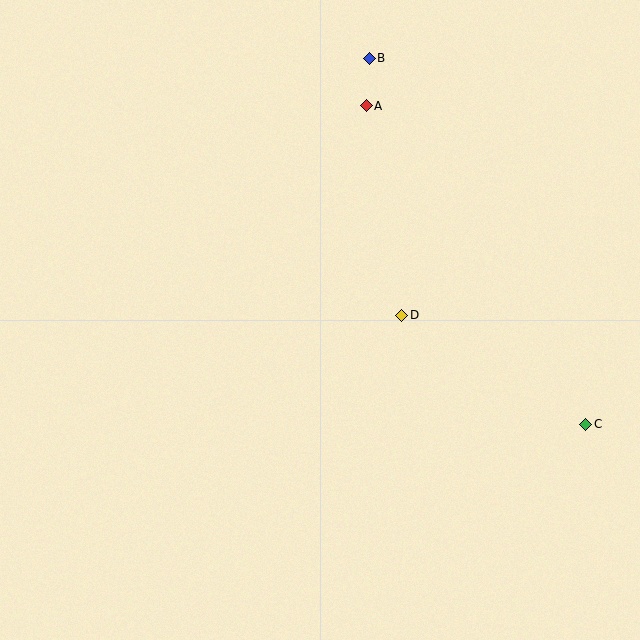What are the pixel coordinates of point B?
Point B is at (369, 58).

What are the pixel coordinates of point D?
Point D is at (402, 315).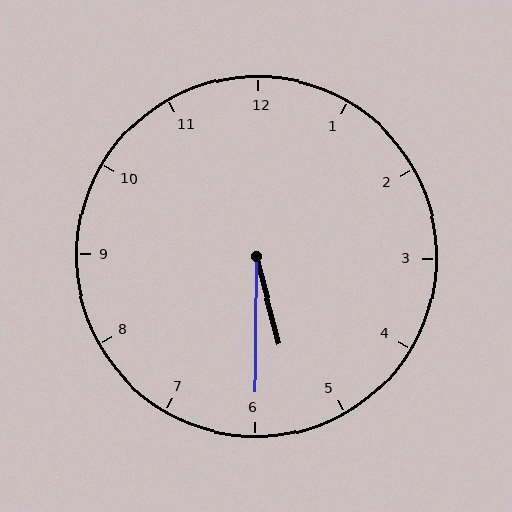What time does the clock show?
5:30.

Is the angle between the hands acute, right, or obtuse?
It is acute.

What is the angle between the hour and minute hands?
Approximately 15 degrees.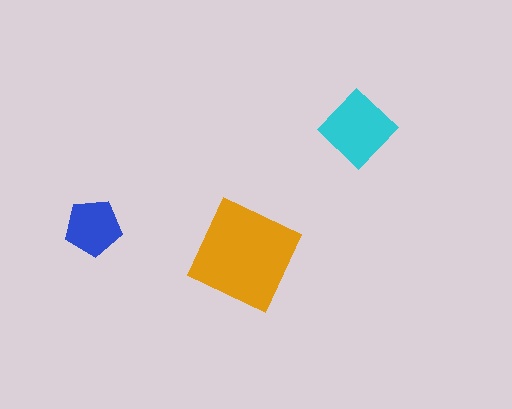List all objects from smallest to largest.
The blue pentagon, the cyan diamond, the orange square.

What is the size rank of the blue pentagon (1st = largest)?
3rd.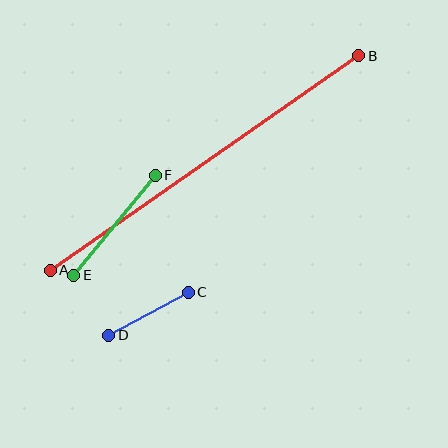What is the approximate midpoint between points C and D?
The midpoint is at approximately (149, 314) pixels.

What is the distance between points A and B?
The distance is approximately 376 pixels.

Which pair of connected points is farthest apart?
Points A and B are farthest apart.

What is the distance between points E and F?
The distance is approximately 129 pixels.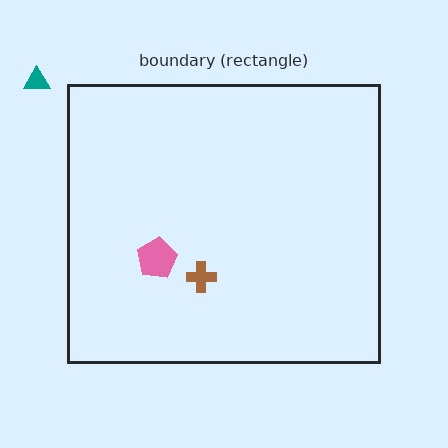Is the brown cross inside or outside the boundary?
Inside.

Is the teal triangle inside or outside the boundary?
Outside.